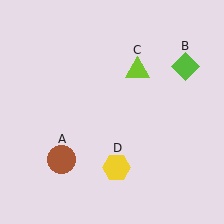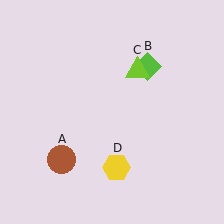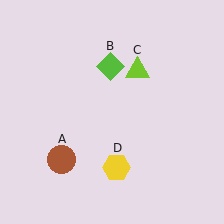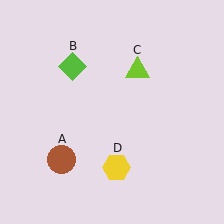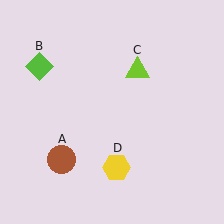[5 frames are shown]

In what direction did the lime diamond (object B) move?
The lime diamond (object B) moved left.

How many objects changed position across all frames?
1 object changed position: lime diamond (object B).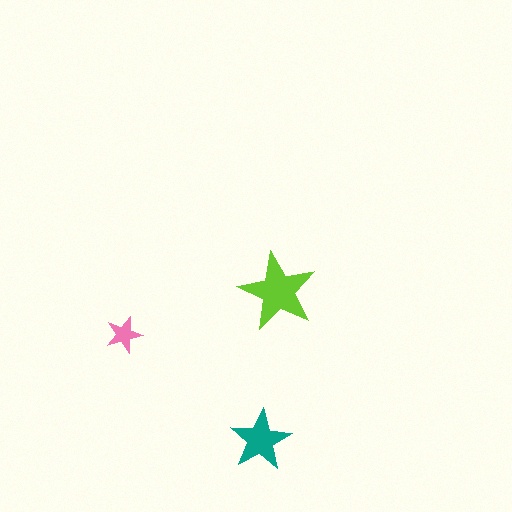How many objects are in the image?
There are 3 objects in the image.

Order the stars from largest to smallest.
the lime one, the teal one, the pink one.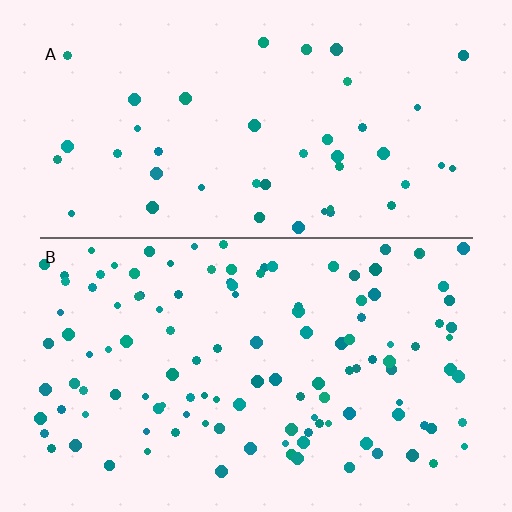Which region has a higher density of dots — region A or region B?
B (the bottom).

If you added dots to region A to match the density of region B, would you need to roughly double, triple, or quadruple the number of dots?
Approximately triple.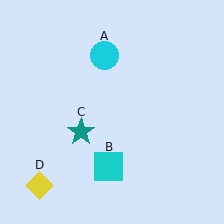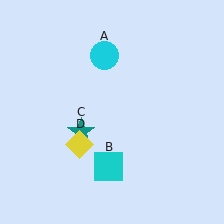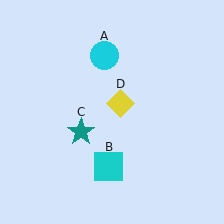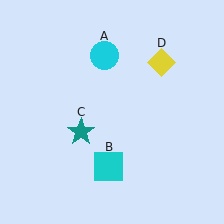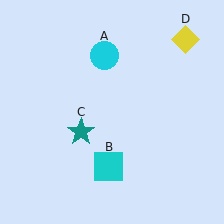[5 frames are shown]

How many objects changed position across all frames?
1 object changed position: yellow diamond (object D).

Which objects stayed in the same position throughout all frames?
Cyan circle (object A) and cyan square (object B) and teal star (object C) remained stationary.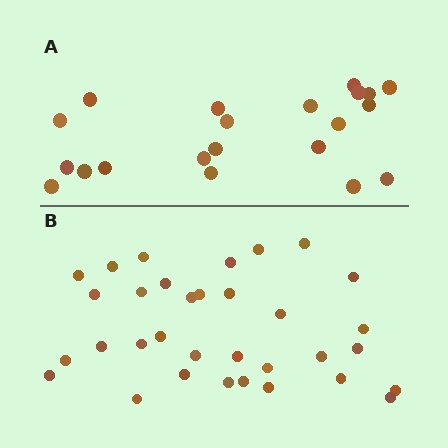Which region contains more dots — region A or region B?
Region B (the bottom region) has more dots.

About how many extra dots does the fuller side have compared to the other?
Region B has roughly 12 or so more dots than region A.